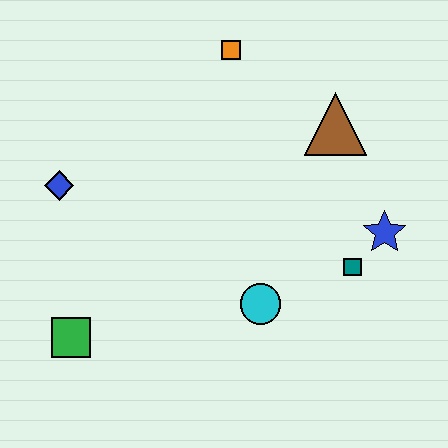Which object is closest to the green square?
The blue diamond is closest to the green square.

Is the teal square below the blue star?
Yes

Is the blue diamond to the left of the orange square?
Yes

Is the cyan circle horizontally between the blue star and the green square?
Yes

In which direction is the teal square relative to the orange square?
The teal square is below the orange square.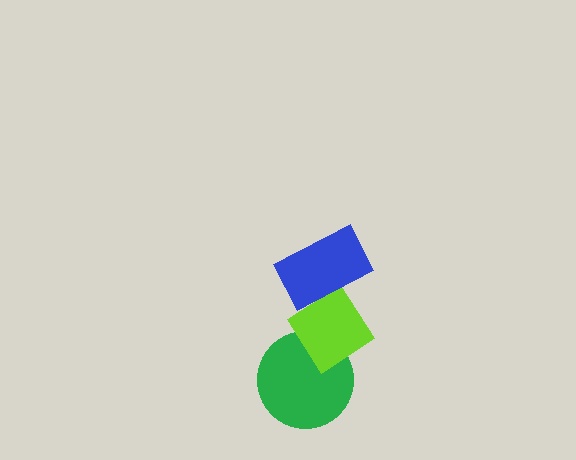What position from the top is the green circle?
The green circle is 3rd from the top.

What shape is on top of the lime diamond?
The blue rectangle is on top of the lime diamond.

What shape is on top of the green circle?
The lime diamond is on top of the green circle.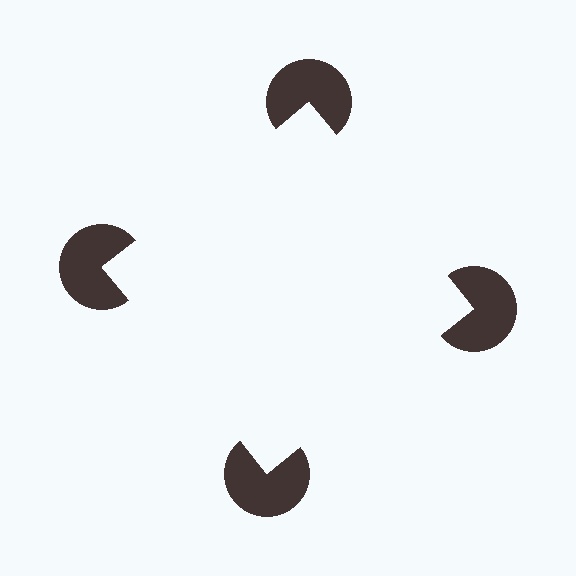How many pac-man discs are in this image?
There are 4 — one at each vertex of the illusory square.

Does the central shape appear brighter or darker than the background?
It typically appears slightly brighter than the background, even though no actual brightness change is drawn.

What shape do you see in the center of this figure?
An illusory square — its edges are inferred from the aligned wedge cuts in the pac-man discs, not physically drawn.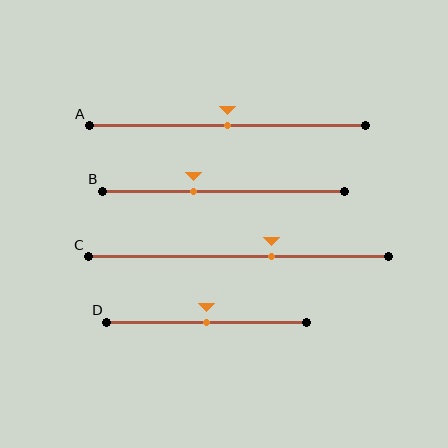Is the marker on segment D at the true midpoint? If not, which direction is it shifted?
Yes, the marker on segment D is at the true midpoint.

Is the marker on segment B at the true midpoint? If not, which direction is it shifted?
No, the marker on segment B is shifted to the left by about 13% of the segment length.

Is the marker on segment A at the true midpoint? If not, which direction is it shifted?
Yes, the marker on segment A is at the true midpoint.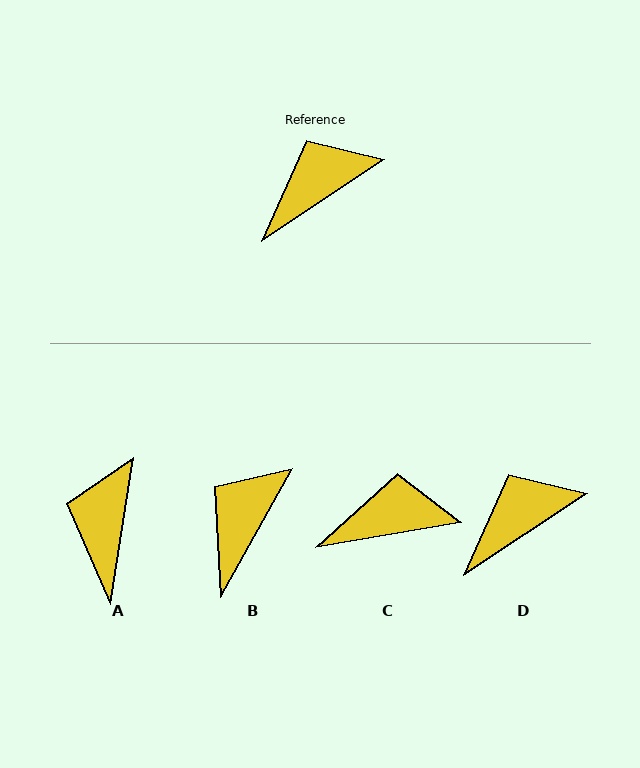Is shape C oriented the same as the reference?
No, it is off by about 24 degrees.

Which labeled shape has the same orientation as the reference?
D.